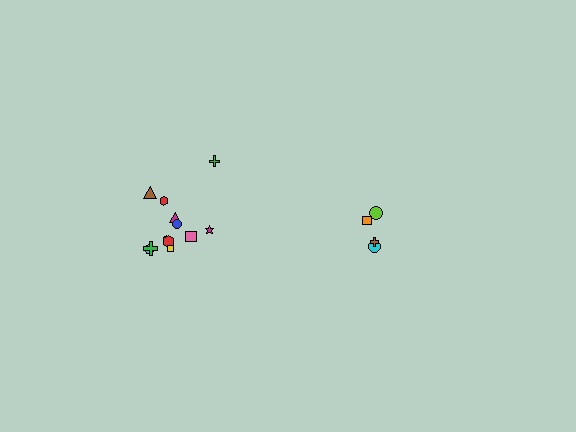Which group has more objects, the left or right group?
The left group.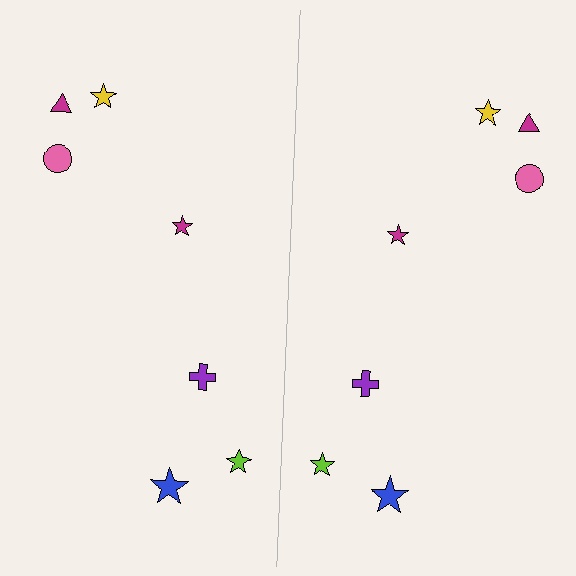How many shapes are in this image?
There are 14 shapes in this image.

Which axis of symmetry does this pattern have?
The pattern has a vertical axis of symmetry running through the center of the image.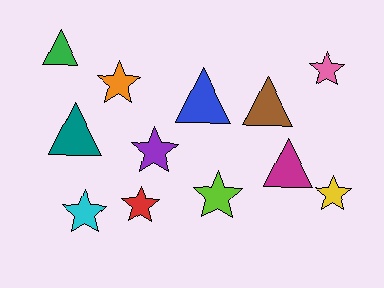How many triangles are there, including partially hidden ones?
There are 5 triangles.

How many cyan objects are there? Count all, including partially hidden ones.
There is 1 cyan object.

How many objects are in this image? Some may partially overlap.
There are 12 objects.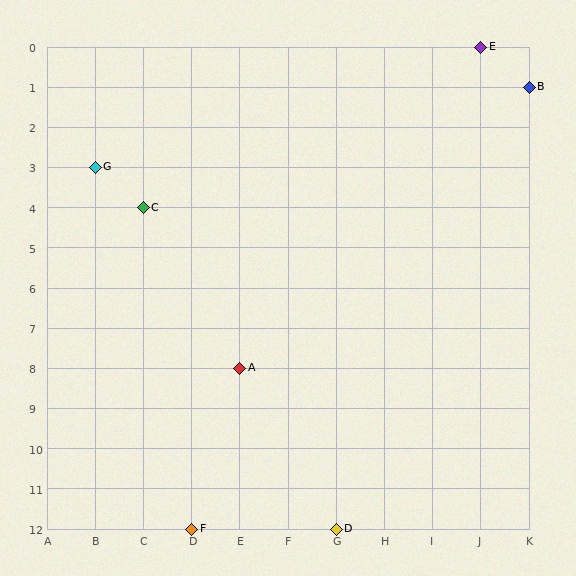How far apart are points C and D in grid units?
Points C and D are 4 columns and 8 rows apart (about 8.9 grid units diagonally).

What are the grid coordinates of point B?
Point B is at grid coordinates (K, 1).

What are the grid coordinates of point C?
Point C is at grid coordinates (C, 4).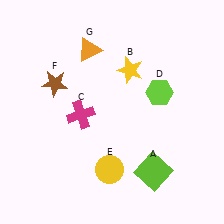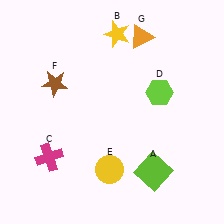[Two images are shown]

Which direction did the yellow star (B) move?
The yellow star (B) moved up.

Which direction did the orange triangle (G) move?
The orange triangle (G) moved right.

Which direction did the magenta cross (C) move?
The magenta cross (C) moved down.